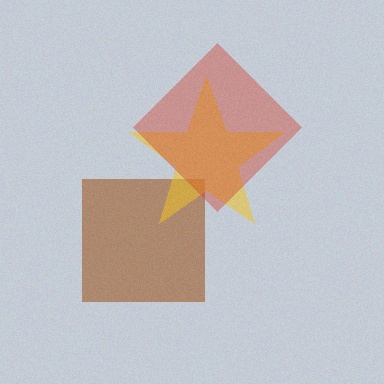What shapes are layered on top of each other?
The layered shapes are: a brown square, a yellow star, a red diamond.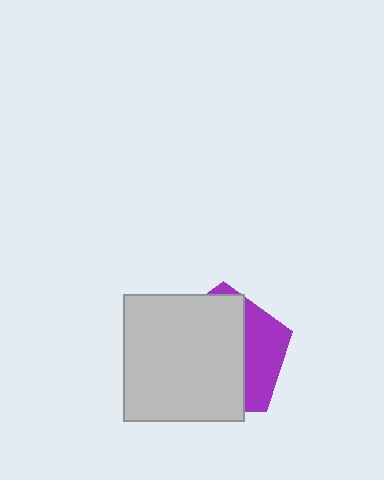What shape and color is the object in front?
The object in front is a light gray rectangle.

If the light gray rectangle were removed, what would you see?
You would see the complete purple pentagon.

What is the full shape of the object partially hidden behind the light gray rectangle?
The partially hidden object is a purple pentagon.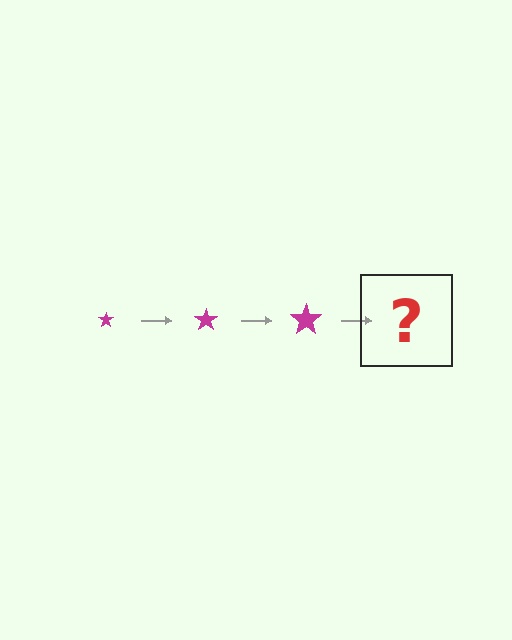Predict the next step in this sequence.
The next step is a magenta star, larger than the previous one.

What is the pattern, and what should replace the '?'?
The pattern is that the star gets progressively larger each step. The '?' should be a magenta star, larger than the previous one.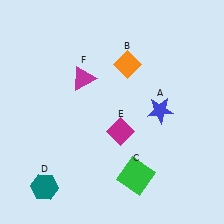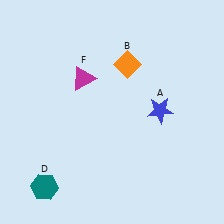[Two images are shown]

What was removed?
The green square (C), the magenta diamond (E) were removed in Image 2.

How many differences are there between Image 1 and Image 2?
There are 2 differences between the two images.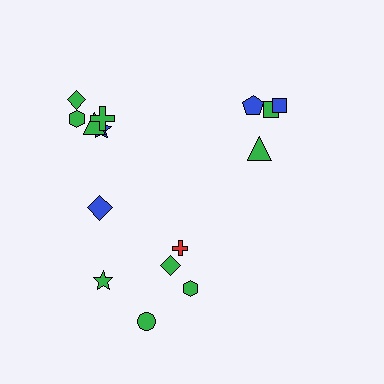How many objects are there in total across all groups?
There are 15 objects.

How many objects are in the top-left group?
There are 6 objects.